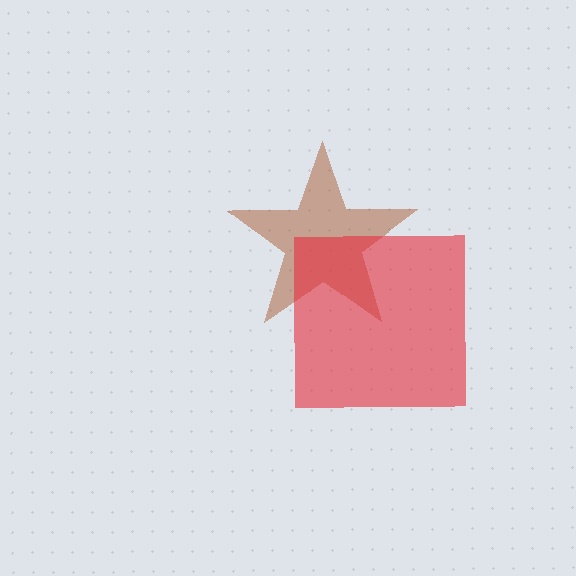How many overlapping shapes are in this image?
There are 2 overlapping shapes in the image.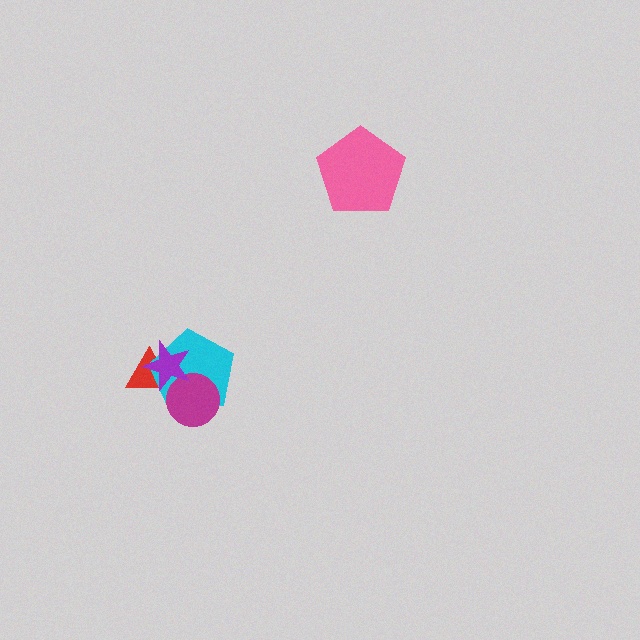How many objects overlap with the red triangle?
2 objects overlap with the red triangle.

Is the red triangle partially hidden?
Yes, it is partially covered by another shape.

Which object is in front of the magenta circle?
The purple star is in front of the magenta circle.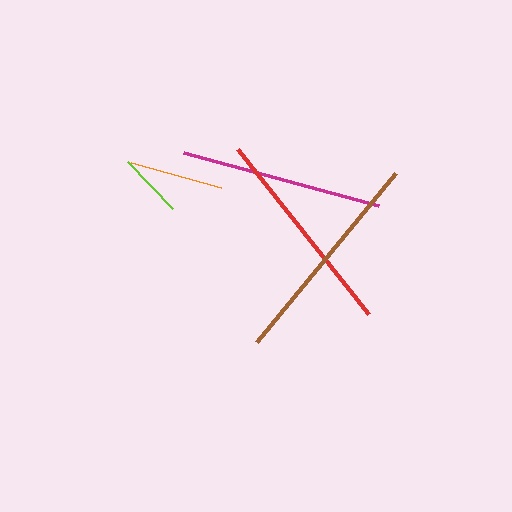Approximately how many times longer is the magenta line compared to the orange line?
The magenta line is approximately 2.2 times the length of the orange line.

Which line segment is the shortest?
The lime line is the shortest at approximately 65 pixels.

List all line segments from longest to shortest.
From longest to shortest: brown, red, magenta, orange, lime.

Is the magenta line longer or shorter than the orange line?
The magenta line is longer than the orange line.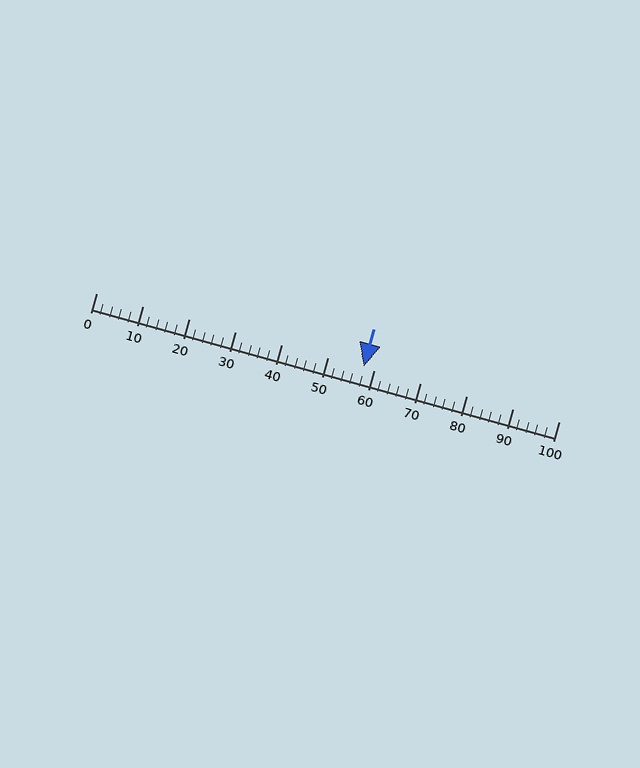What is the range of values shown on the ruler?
The ruler shows values from 0 to 100.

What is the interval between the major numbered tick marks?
The major tick marks are spaced 10 units apart.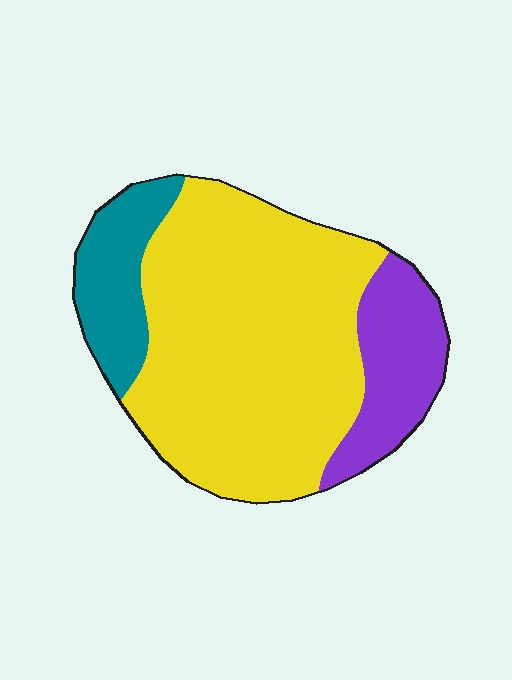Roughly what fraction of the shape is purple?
Purple covers about 15% of the shape.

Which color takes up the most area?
Yellow, at roughly 70%.